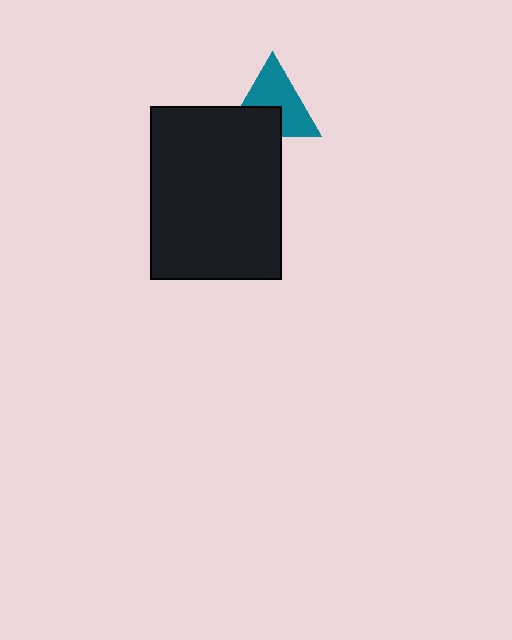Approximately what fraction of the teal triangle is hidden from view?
Roughly 37% of the teal triangle is hidden behind the black rectangle.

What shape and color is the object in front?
The object in front is a black rectangle.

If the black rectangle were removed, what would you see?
You would see the complete teal triangle.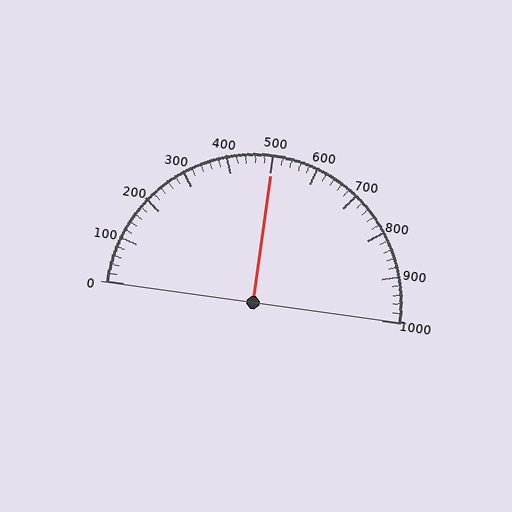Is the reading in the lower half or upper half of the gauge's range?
The reading is in the upper half of the range (0 to 1000).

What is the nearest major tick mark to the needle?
The nearest major tick mark is 500.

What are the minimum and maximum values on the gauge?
The gauge ranges from 0 to 1000.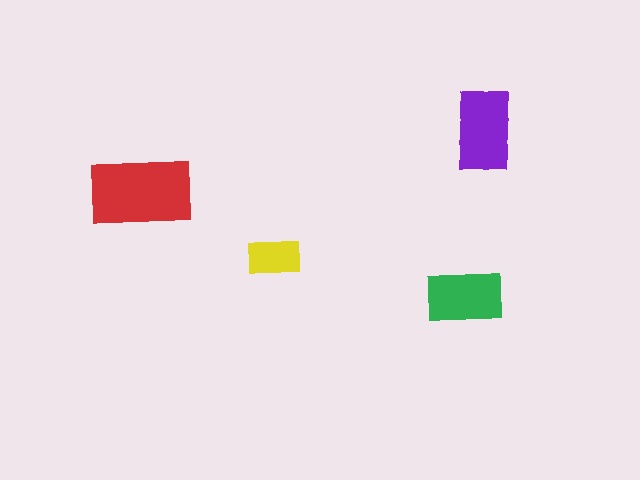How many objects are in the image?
There are 4 objects in the image.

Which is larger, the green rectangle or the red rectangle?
The red one.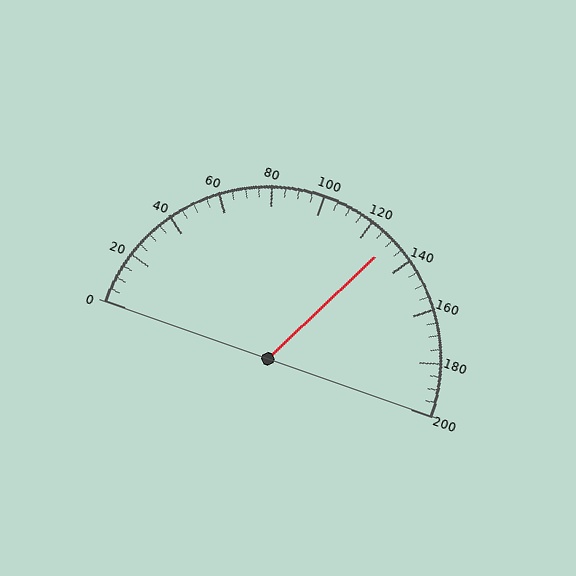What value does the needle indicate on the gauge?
The needle indicates approximately 130.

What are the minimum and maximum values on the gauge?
The gauge ranges from 0 to 200.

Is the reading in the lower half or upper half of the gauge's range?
The reading is in the upper half of the range (0 to 200).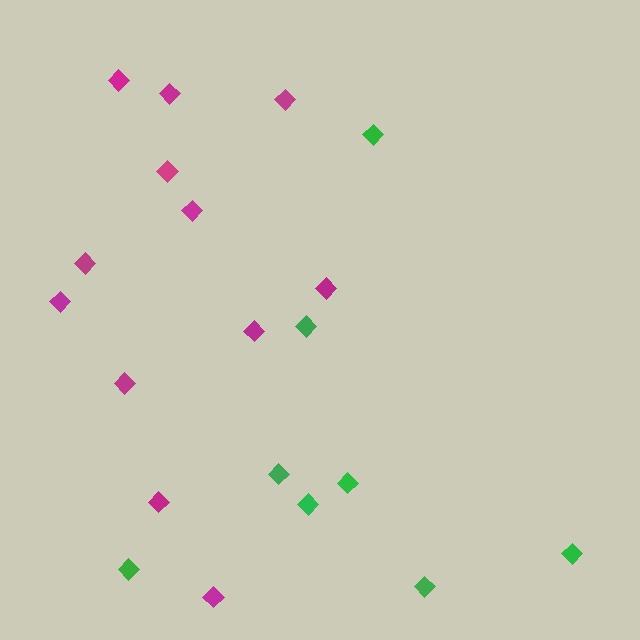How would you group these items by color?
There are 2 groups: one group of magenta diamonds (12) and one group of green diamonds (8).